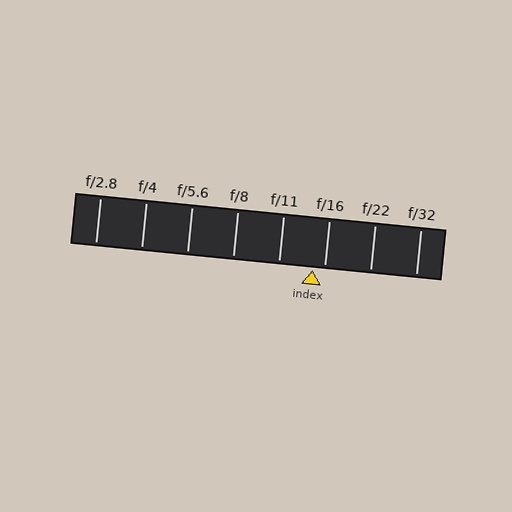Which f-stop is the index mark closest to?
The index mark is closest to f/16.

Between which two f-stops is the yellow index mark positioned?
The index mark is between f/11 and f/16.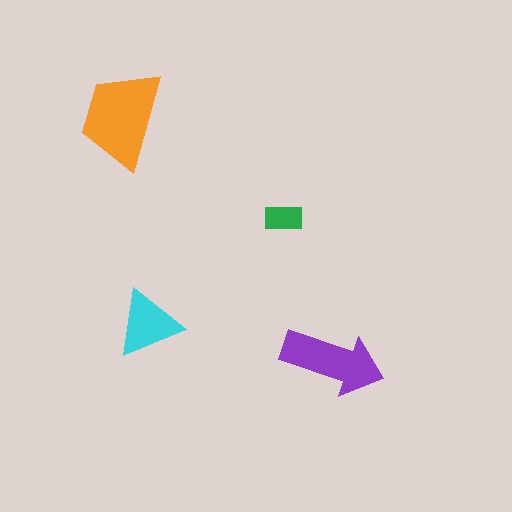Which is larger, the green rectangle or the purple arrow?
The purple arrow.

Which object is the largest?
The orange trapezoid.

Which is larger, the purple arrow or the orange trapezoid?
The orange trapezoid.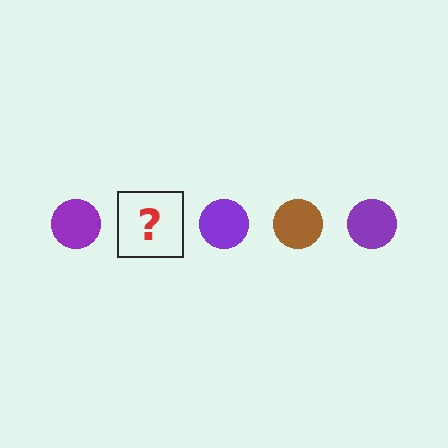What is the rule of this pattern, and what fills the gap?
The rule is that the pattern cycles through purple, brown circles. The gap should be filled with a brown circle.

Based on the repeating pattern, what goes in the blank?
The blank should be a brown circle.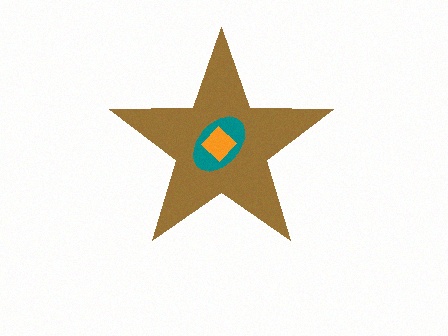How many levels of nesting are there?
3.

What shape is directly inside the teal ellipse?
The orange diamond.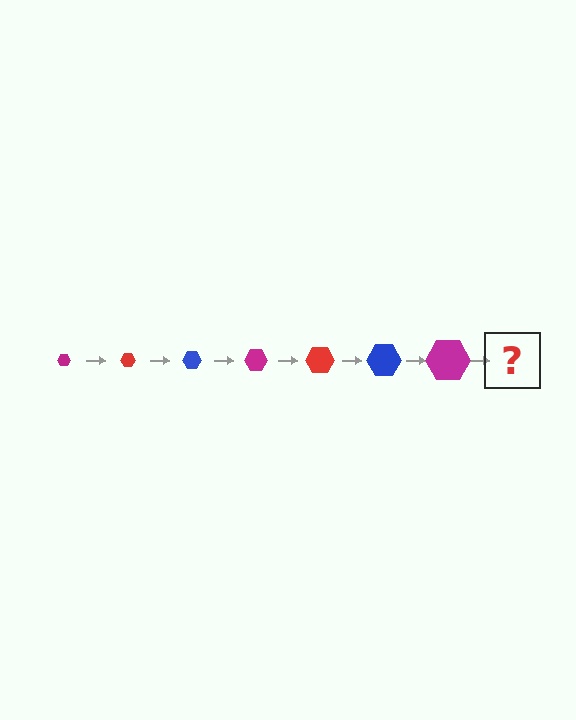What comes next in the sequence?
The next element should be a red hexagon, larger than the previous one.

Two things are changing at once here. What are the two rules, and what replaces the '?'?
The two rules are that the hexagon grows larger each step and the color cycles through magenta, red, and blue. The '?' should be a red hexagon, larger than the previous one.